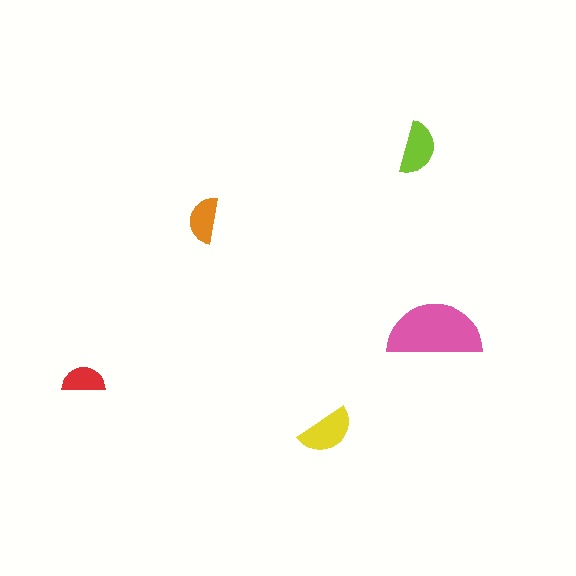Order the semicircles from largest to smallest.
the pink one, the yellow one, the lime one, the orange one, the red one.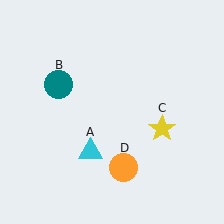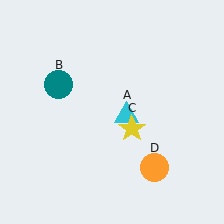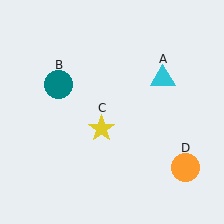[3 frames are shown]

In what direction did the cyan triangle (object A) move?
The cyan triangle (object A) moved up and to the right.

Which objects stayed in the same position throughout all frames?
Teal circle (object B) remained stationary.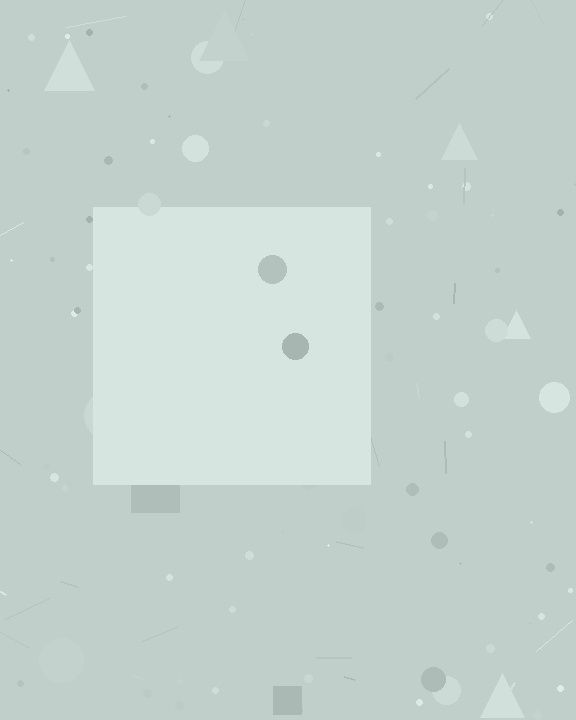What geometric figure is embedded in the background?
A square is embedded in the background.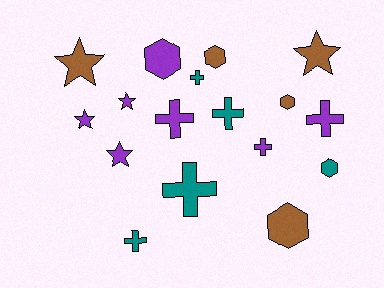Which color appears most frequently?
Purple, with 7 objects.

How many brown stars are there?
There are 2 brown stars.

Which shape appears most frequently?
Cross, with 7 objects.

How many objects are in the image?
There are 17 objects.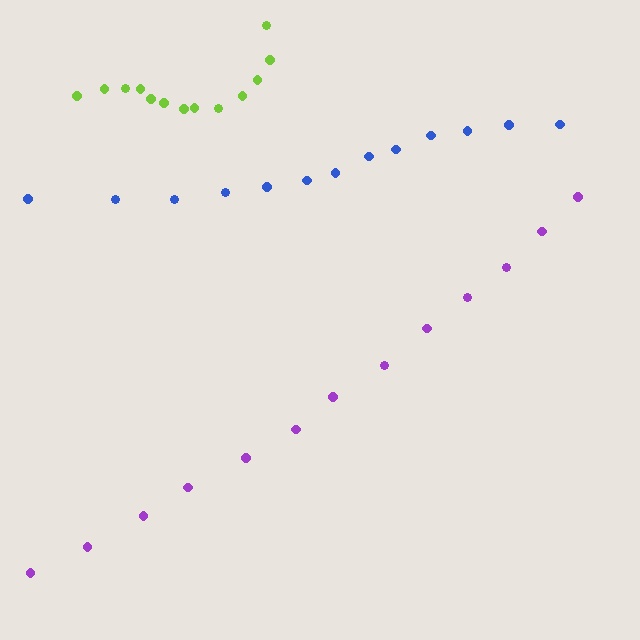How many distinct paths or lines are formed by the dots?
There are 3 distinct paths.